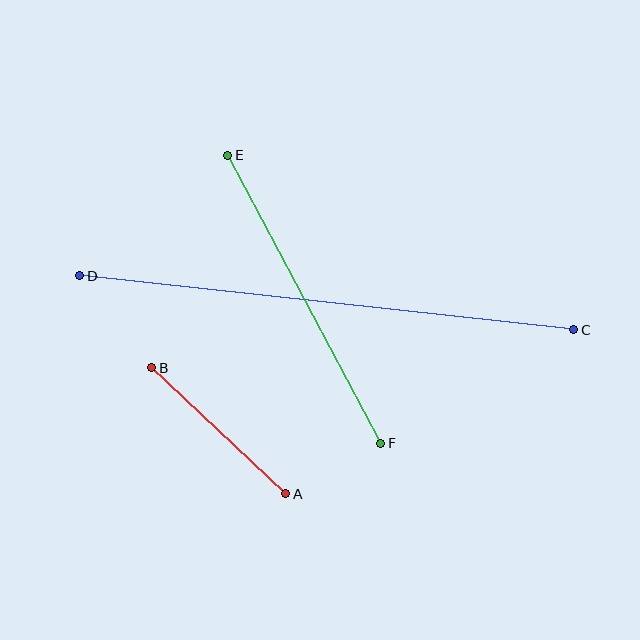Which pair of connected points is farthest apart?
Points C and D are farthest apart.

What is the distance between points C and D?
The distance is approximately 497 pixels.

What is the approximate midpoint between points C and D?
The midpoint is at approximately (327, 303) pixels.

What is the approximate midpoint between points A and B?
The midpoint is at approximately (219, 431) pixels.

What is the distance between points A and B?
The distance is approximately 184 pixels.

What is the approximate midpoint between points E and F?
The midpoint is at approximately (304, 299) pixels.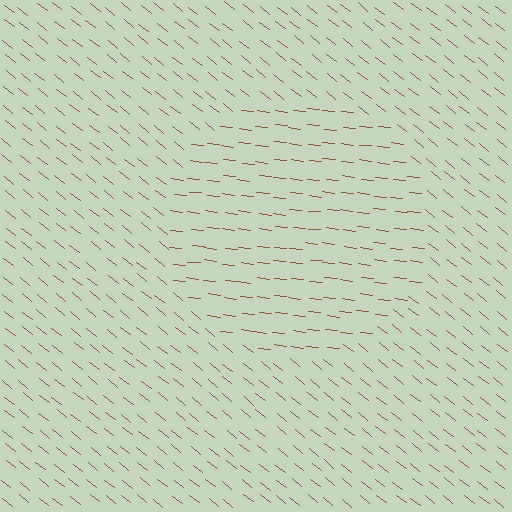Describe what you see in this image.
The image is filled with small brown line segments. A circle region in the image has lines oriented differently from the surrounding lines, creating a visible texture boundary.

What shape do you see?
I see a circle.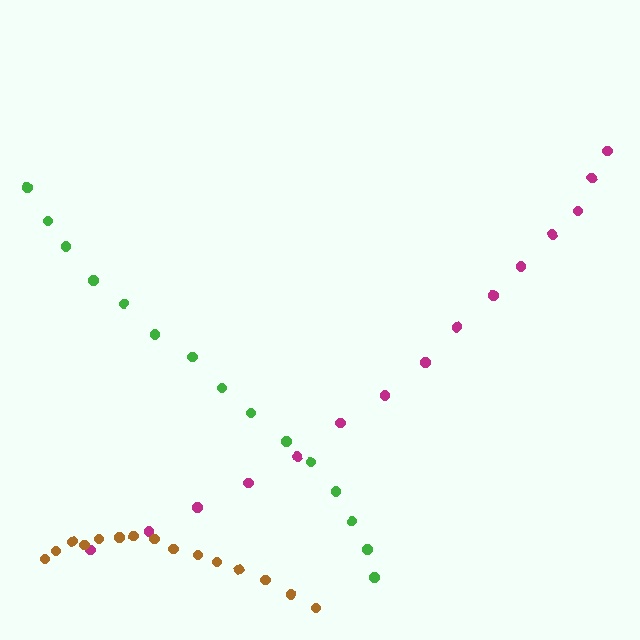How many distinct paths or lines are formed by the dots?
There are 3 distinct paths.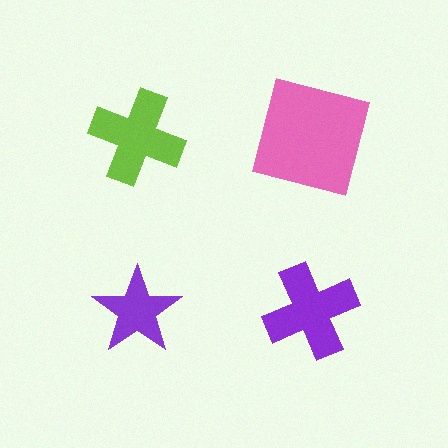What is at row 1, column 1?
A lime cross.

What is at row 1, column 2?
A pink square.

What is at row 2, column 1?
A purple star.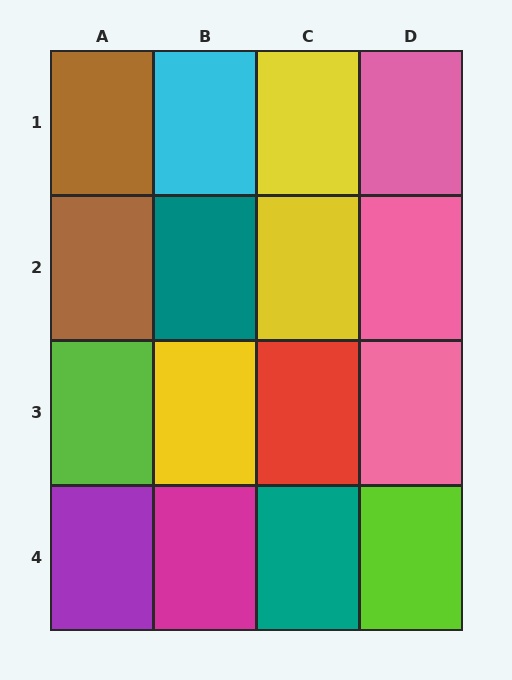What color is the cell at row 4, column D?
Lime.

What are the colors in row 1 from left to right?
Brown, cyan, yellow, pink.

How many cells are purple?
1 cell is purple.